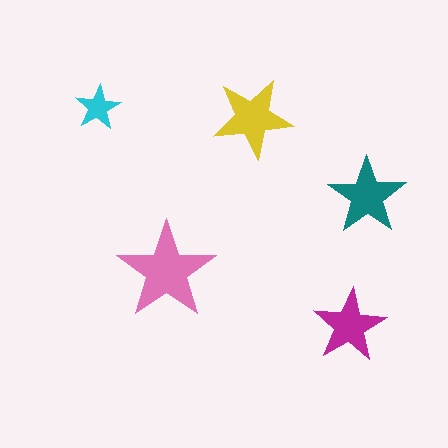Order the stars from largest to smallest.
the pink one, the yellow one, the teal one, the magenta one, the cyan one.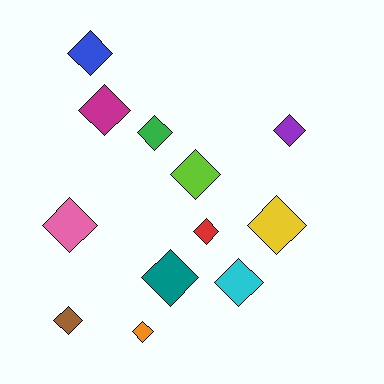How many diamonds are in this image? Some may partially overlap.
There are 12 diamonds.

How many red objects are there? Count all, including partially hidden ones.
There is 1 red object.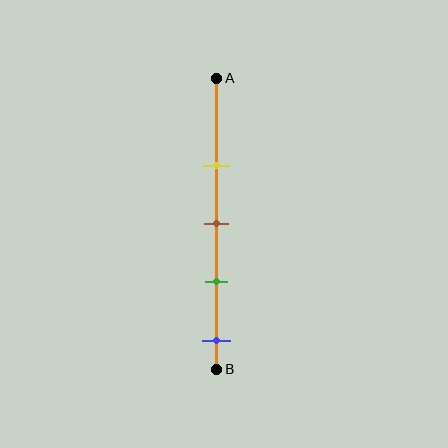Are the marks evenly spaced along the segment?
Yes, the marks are approximately evenly spaced.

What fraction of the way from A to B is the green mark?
The green mark is approximately 70% (0.7) of the way from A to B.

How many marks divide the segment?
There are 4 marks dividing the segment.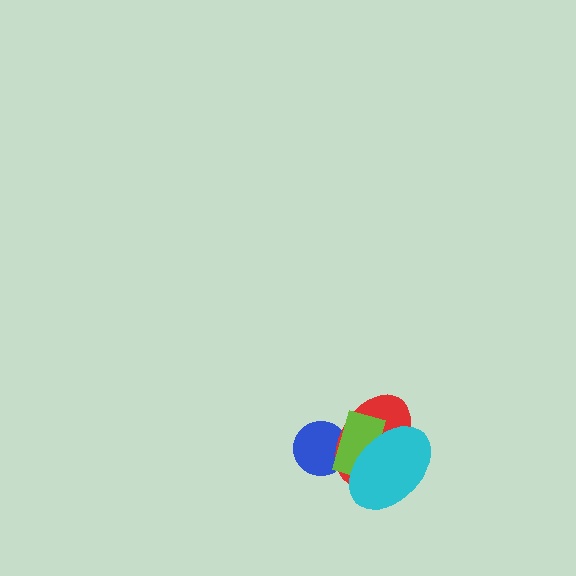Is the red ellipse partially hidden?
Yes, it is partially covered by another shape.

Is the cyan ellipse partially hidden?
No, no other shape covers it.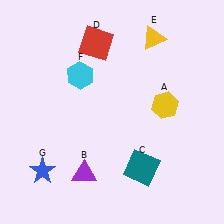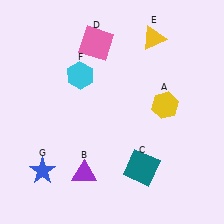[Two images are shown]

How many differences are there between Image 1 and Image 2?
There is 1 difference between the two images.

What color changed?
The square (D) changed from red in Image 1 to pink in Image 2.